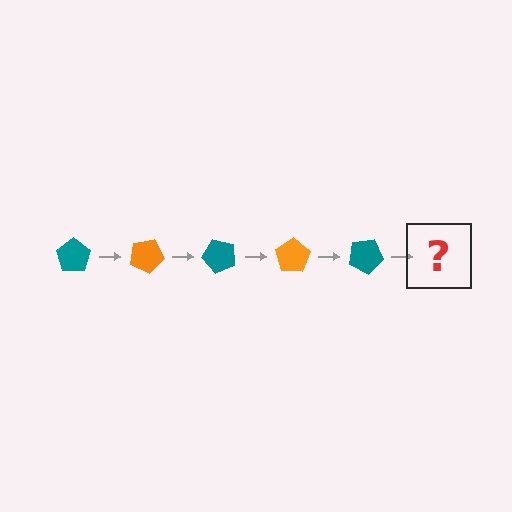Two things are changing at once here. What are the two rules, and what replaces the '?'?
The two rules are that it rotates 25 degrees each step and the color cycles through teal and orange. The '?' should be an orange pentagon, rotated 125 degrees from the start.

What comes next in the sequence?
The next element should be an orange pentagon, rotated 125 degrees from the start.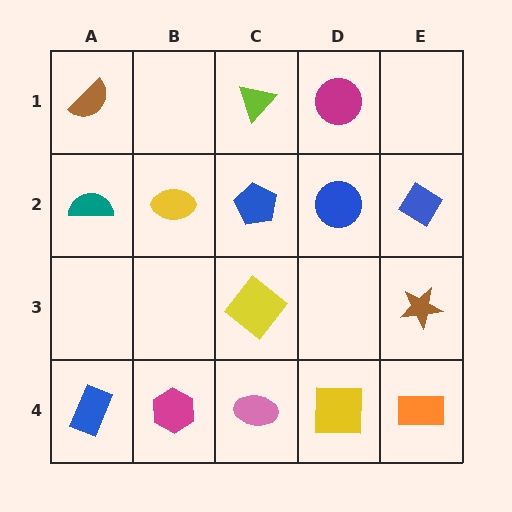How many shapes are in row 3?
2 shapes.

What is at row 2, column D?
A blue circle.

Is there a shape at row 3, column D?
No, that cell is empty.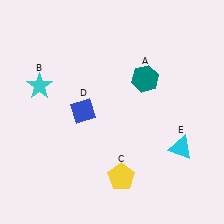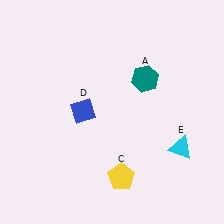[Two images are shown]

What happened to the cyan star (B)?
The cyan star (B) was removed in Image 2. It was in the top-left area of Image 1.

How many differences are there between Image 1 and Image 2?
There is 1 difference between the two images.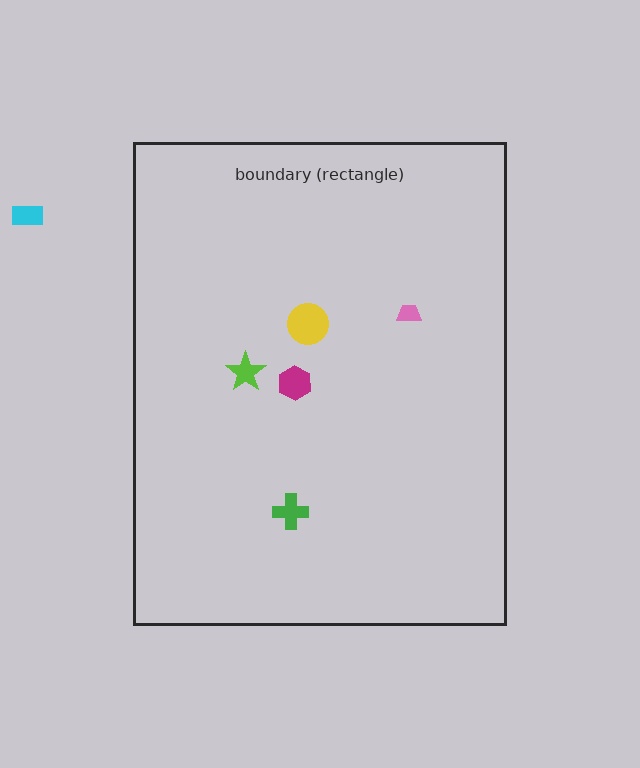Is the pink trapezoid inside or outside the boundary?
Inside.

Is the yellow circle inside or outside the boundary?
Inside.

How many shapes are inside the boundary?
5 inside, 1 outside.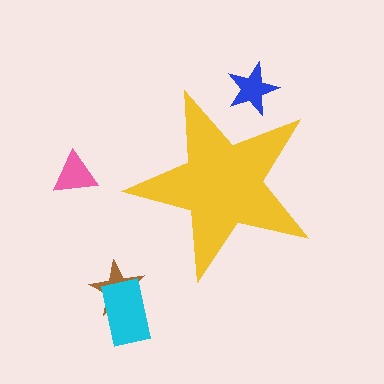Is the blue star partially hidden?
Yes, the blue star is partially hidden behind the yellow star.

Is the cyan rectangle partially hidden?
No, the cyan rectangle is fully visible.